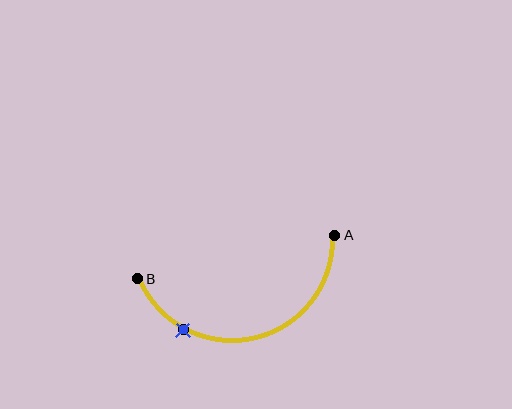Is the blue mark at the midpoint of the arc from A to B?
No. The blue mark lies on the arc but is closer to endpoint B. The arc midpoint would be at the point on the curve equidistant along the arc from both A and B.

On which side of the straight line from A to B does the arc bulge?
The arc bulges below the straight line connecting A and B.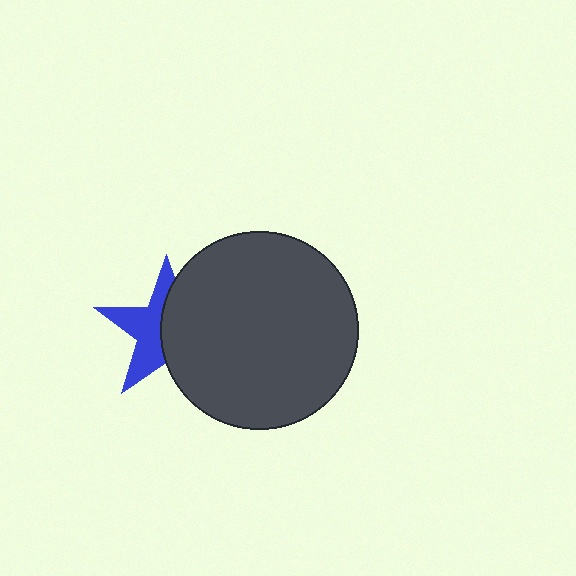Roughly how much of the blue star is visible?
About half of it is visible (roughly 48%).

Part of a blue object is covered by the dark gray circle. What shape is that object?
It is a star.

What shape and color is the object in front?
The object in front is a dark gray circle.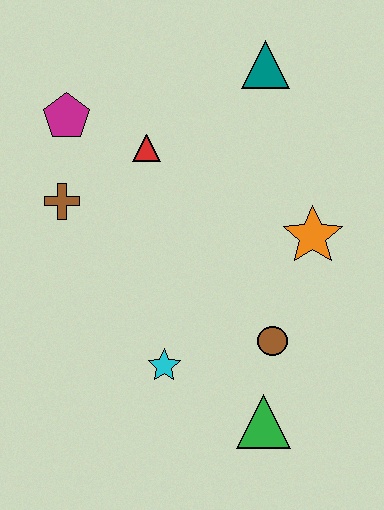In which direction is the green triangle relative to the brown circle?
The green triangle is below the brown circle.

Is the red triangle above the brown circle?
Yes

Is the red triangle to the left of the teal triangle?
Yes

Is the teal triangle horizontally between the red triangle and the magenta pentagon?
No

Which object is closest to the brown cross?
The magenta pentagon is closest to the brown cross.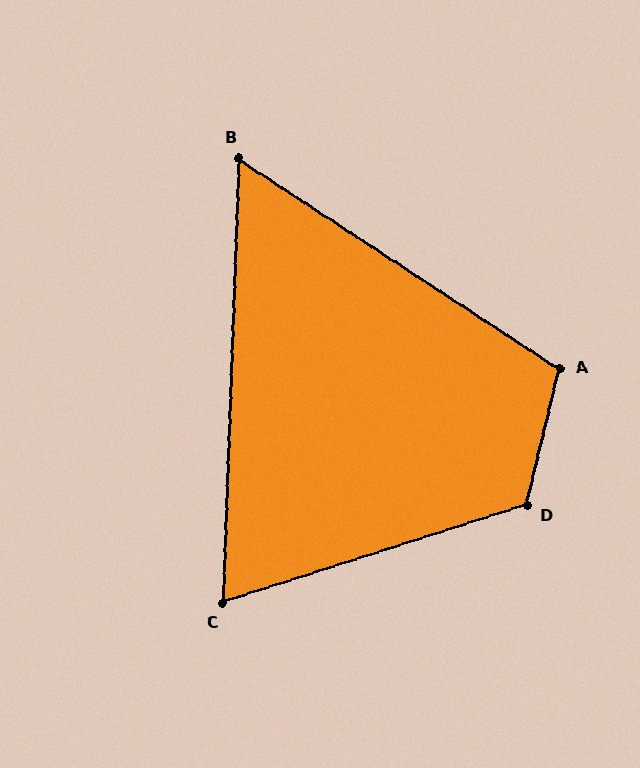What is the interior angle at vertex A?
Approximately 110 degrees (obtuse).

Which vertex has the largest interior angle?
D, at approximately 121 degrees.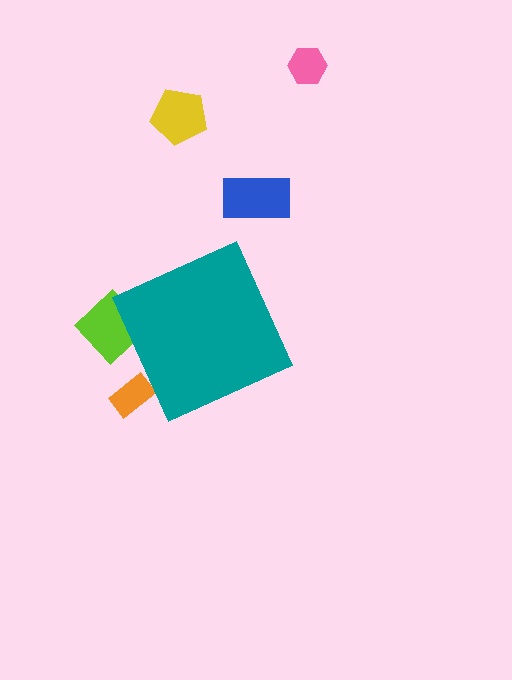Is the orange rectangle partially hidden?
Yes, the orange rectangle is partially hidden behind the teal diamond.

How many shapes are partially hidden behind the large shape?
2 shapes are partially hidden.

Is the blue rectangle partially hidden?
No, the blue rectangle is fully visible.